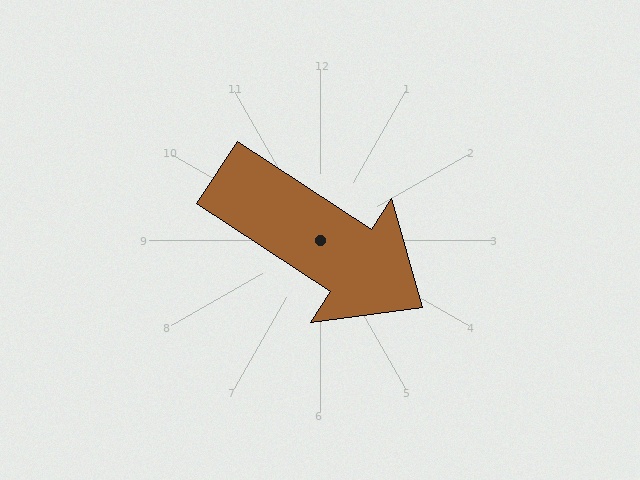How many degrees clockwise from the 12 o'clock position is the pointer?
Approximately 123 degrees.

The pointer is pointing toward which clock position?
Roughly 4 o'clock.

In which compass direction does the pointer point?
Southeast.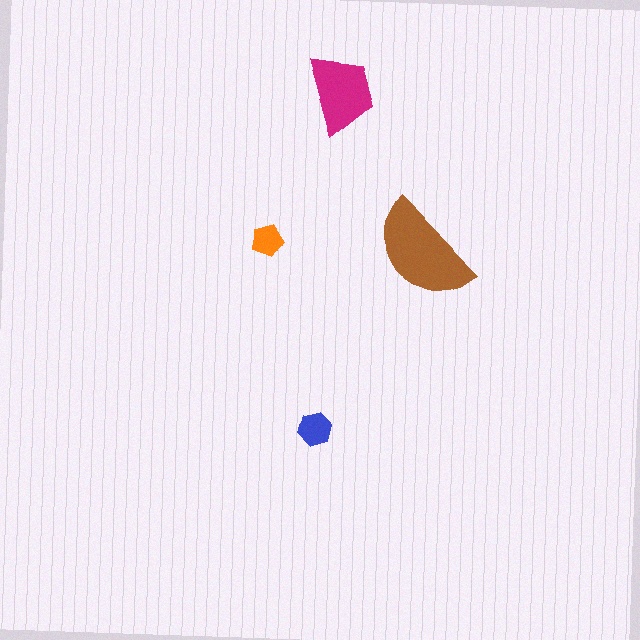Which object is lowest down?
The blue hexagon is bottommost.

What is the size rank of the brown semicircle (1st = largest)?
1st.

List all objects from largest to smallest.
The brown semicircle, the magenta trapezoid, the blue hexagon, the orange pentagon.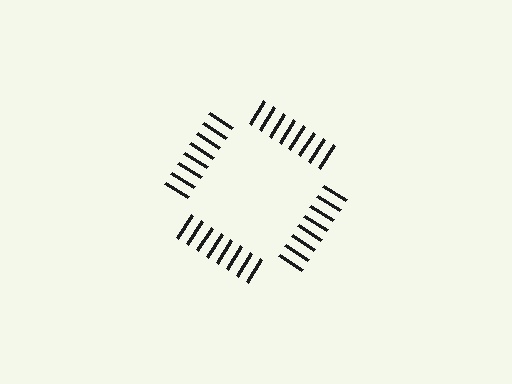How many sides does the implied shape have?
4 sides — the line-ends trace a square.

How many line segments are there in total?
32 — 8 along each of the 4 edges.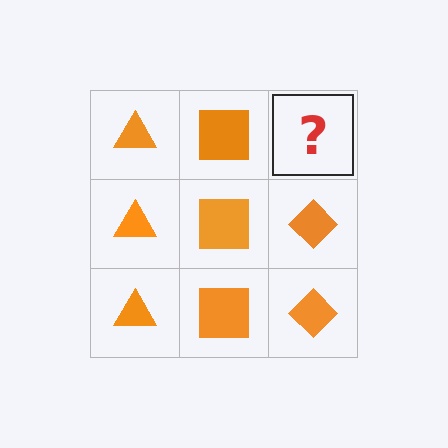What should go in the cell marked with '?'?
The missing cell should contain an orange diamond.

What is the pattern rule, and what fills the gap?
The rule is that each column has a consistent shape. The gap should be filled with an orange diamond.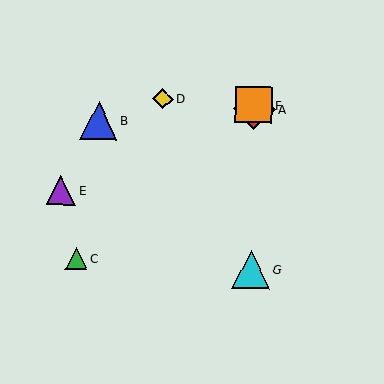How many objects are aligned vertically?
3 objects (A, F, G) are aligned vertically.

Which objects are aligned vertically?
Objects A, F, G are aligned vertically.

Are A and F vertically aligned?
Yes, both are at x≈254.